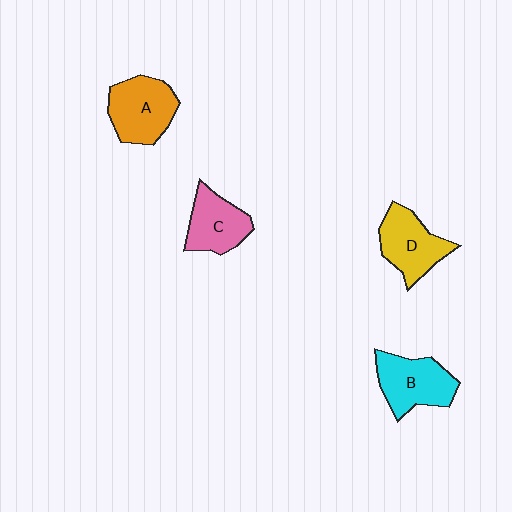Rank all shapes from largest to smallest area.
From largest to smallest: A (orange), B (cyan), D (yellow), C (pink).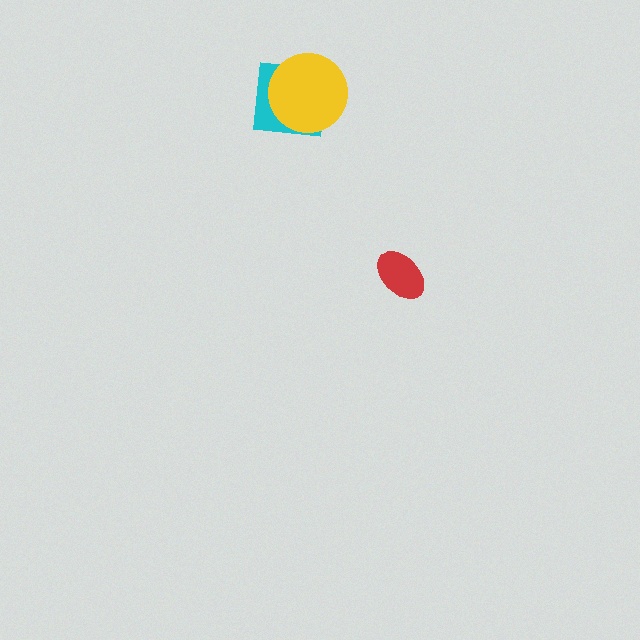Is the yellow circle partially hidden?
No, no other shape covers it.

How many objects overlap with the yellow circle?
1 object overlaps with the yellow circle.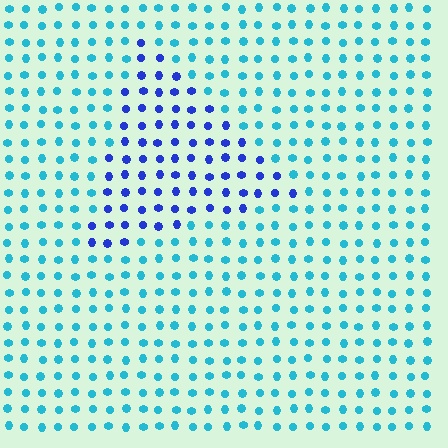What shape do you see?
I see a triangle.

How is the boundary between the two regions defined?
The boundary is defined purely by a slight shift in hue (about 45 degrees). Spacing, size, and orientation are identical on both sides.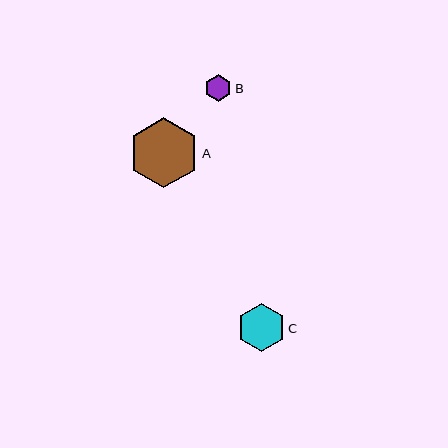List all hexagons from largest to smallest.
From largest to smallest: A, C, B.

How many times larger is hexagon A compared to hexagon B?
Hexagon A is approximately 2.6 times the size of hexagon B.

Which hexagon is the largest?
Hexagon A is the largest with a size of approximately 70 pixels.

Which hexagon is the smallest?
Hexagon B is the smallest with a size of approximately 27 pixels.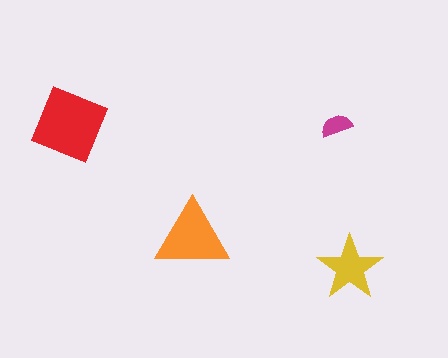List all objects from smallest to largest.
The magenta semicircle, the yellow star, the orange triangle, the red square.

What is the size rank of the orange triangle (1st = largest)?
2nd.